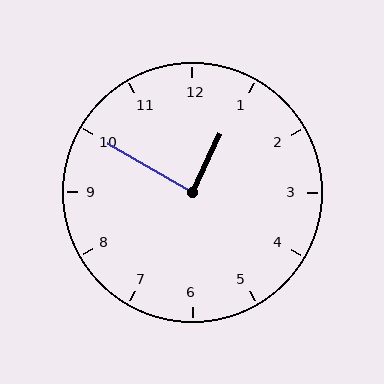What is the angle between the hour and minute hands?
Approximately 85 degrees.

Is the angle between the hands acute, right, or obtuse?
It is right.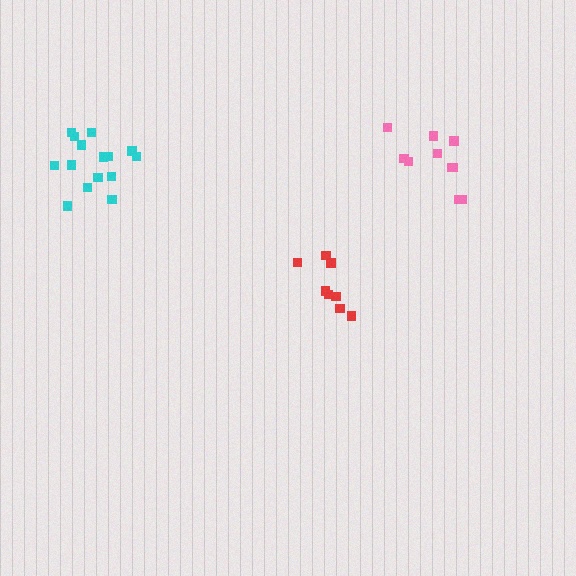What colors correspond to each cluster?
The clusters are colored: pink, red, cyan.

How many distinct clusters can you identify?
There are 3 distinct clusters.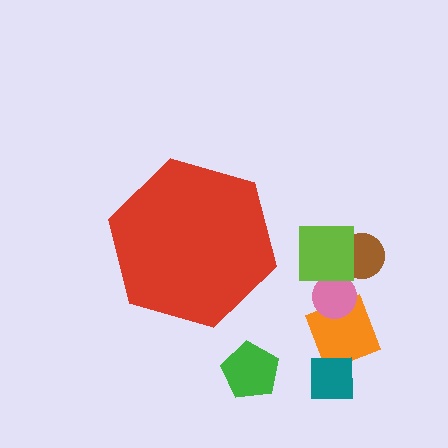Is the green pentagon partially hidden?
No, the green pentagon is fully visible.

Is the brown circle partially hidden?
No, the brown circle is fully visible.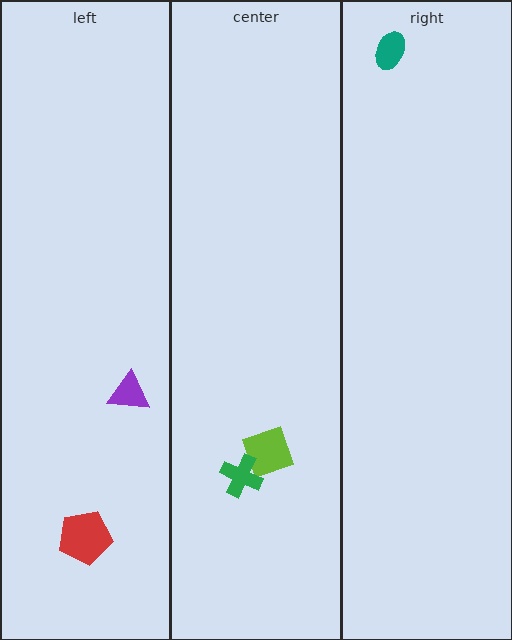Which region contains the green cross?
The center region.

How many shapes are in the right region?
1.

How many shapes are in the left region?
2.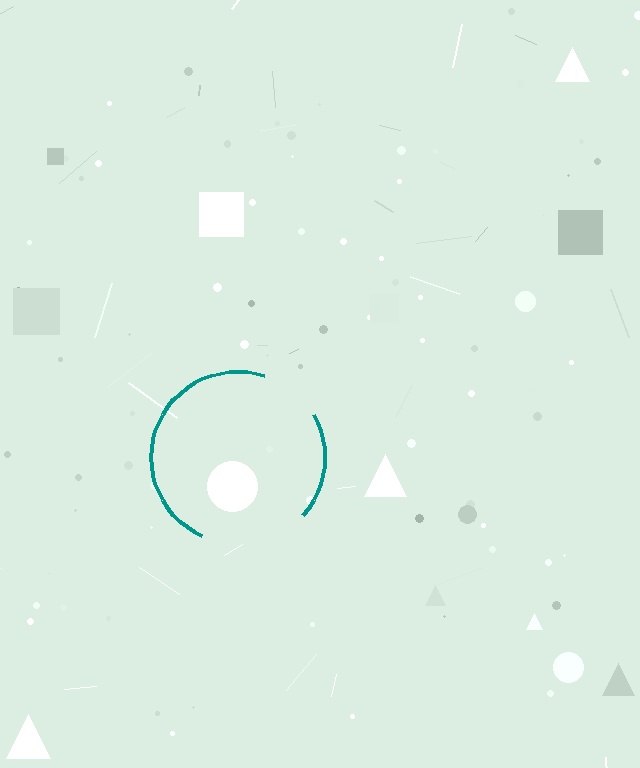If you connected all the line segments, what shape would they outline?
They would outline a circle.